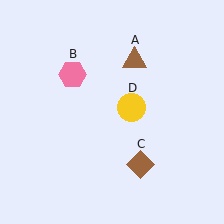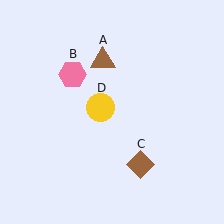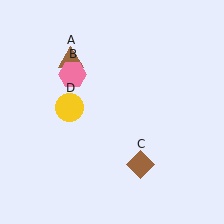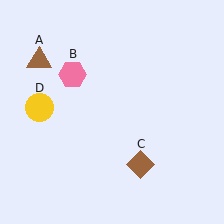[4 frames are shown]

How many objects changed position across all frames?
2 objects changed position: brown triangle (object A), yellow circle (object D).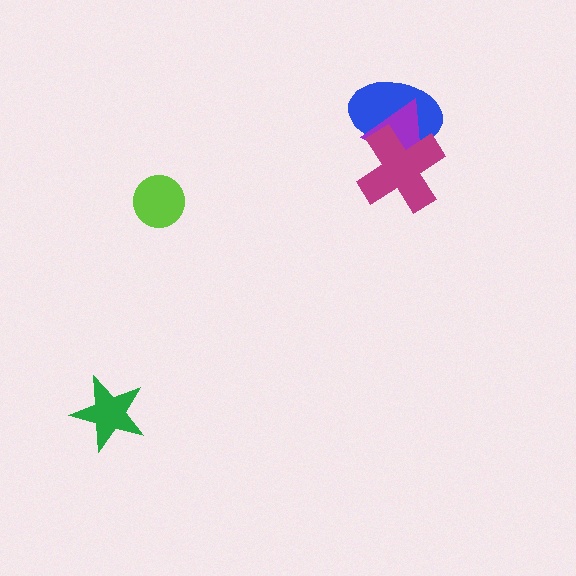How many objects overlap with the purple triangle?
2 objects overlap with the purple triangle.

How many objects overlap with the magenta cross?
2 objects overlap with the magenta cross.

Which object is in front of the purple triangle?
The magenta cross is in front of the purple triangle.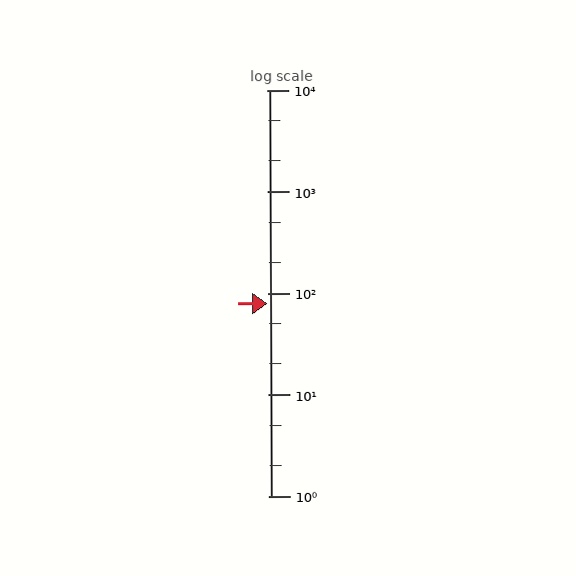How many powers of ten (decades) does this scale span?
The scale spans 4 decades, from 1 to 10000.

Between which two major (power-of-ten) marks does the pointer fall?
The pointer is between 10 and 100.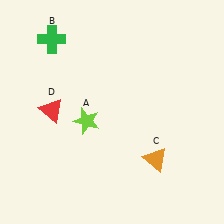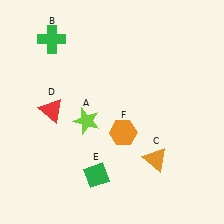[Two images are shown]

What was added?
A green diamond (E), an orange hexagon (F) were added in Image 2.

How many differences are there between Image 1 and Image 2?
There are 2 differences between the two images.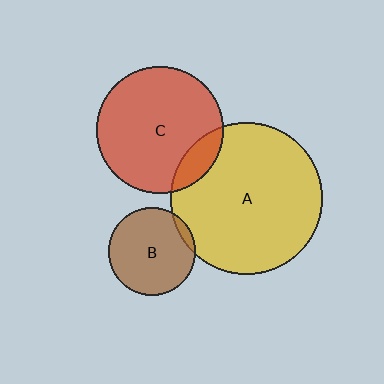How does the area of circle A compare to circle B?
Approximately 3.0 times.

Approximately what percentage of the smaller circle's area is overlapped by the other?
Approximately 15%.